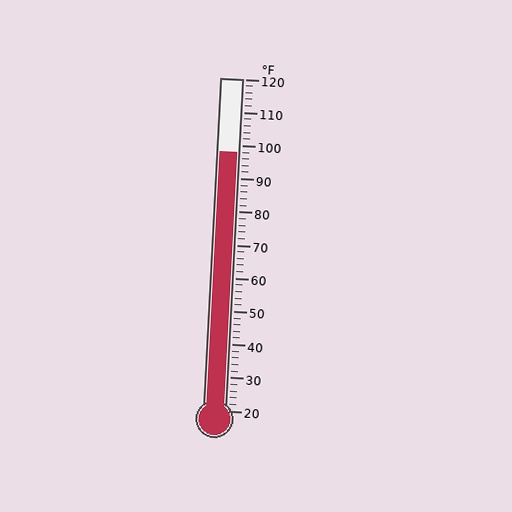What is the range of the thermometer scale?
The thermometer scale ranges from 20°F to 120°F.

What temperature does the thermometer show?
The thermometer shows approximately 98°F.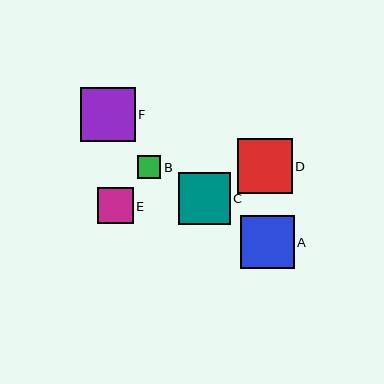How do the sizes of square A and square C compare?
Square A and square C are approximately the same size.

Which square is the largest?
Square D is the largest with a size of approximately 55 pixels.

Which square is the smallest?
Square B is the smallest with a size of approximately 23 pixels.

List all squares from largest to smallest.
From largest to smallest: D, F, A, C, E, B.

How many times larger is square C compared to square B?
Square C is approximately 2.3 times the size of square B.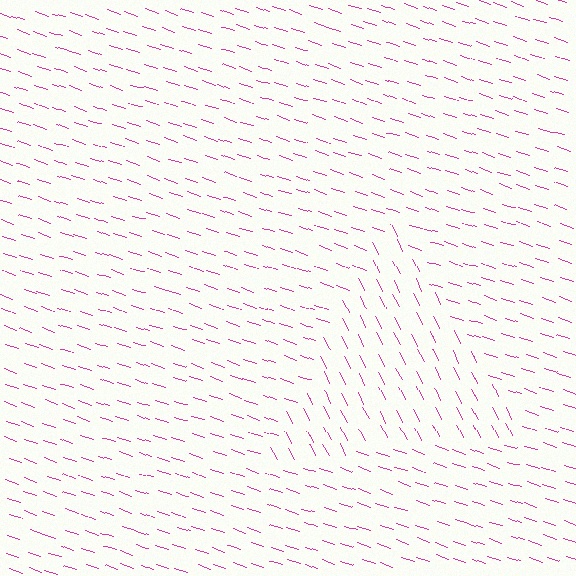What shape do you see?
I see a triangle.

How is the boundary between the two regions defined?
The boundary is defined purely by a change in line orientation (approximately 45 degrees difference). All lines are the same color and thickness.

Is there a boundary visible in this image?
Yes, there is a texture boundary formed by a change in line orientation.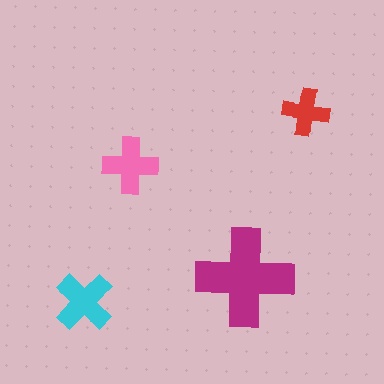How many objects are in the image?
There are 4 objects in the image.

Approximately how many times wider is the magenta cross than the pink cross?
About 2 times wider.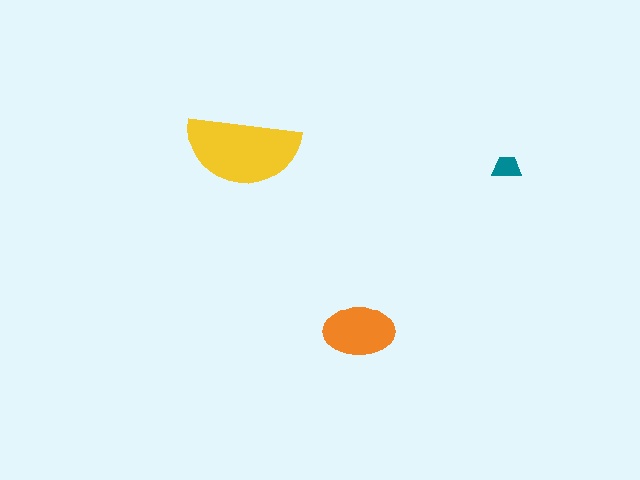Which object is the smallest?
The teal trapezoid.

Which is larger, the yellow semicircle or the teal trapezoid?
The yellow semicircle.